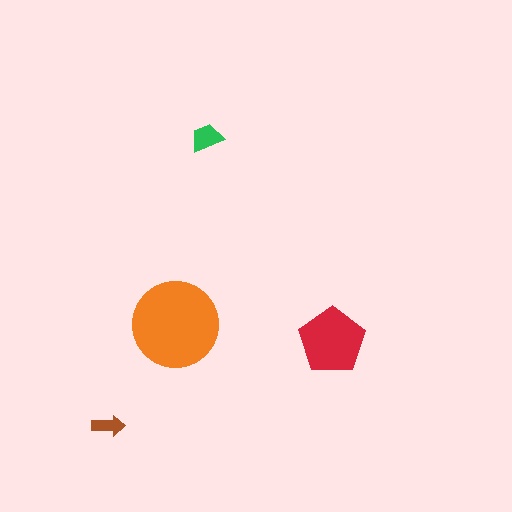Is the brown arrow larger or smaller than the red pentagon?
Smaller.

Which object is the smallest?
The brown arrow.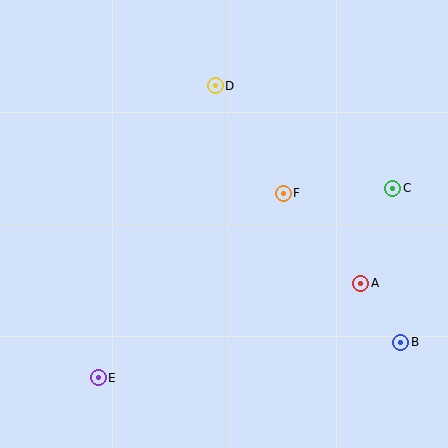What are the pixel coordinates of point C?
Point C is at (393, 188).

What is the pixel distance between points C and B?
The distance between C and B is 154 pixels.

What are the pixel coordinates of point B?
Point B is at (401, 342).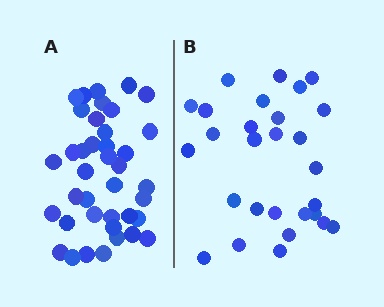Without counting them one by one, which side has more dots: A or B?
Region A (the left region) has more dots.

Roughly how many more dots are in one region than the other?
Region A has roughly 12 or so more dots than region B.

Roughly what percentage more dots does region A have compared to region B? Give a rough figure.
About 40% more.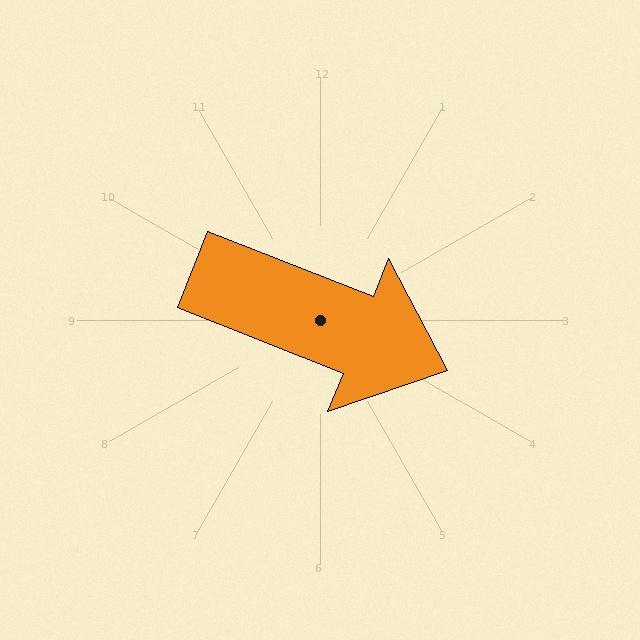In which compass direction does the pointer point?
East.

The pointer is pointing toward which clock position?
Roughly 4 o'clock.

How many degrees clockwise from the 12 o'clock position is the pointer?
Approximately 112 degrees.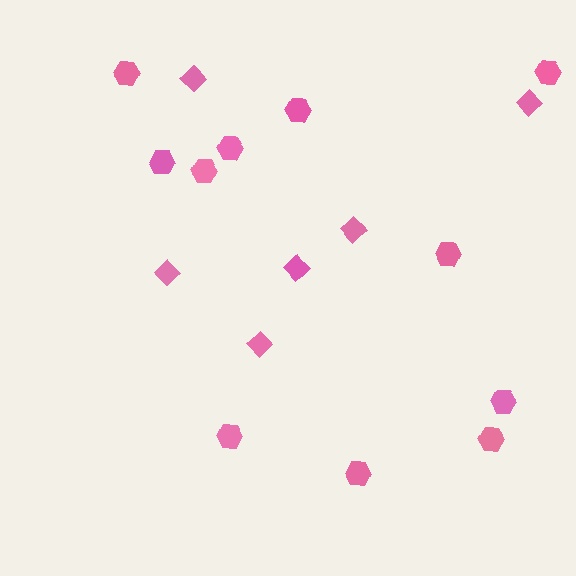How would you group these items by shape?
There are 2 groups: one group of diamonds (6) and one group of hexagons (11).